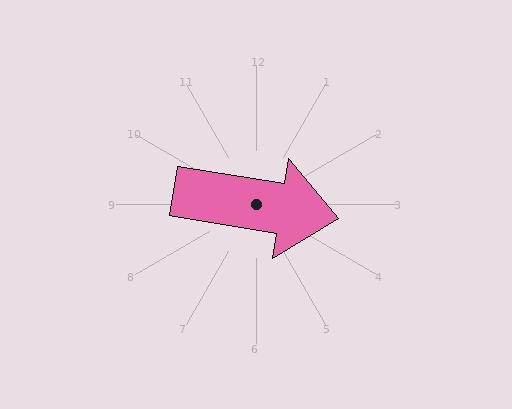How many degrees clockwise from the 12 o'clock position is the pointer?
Approximately 99 degrees.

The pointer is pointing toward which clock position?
Roughly 3 o'clock.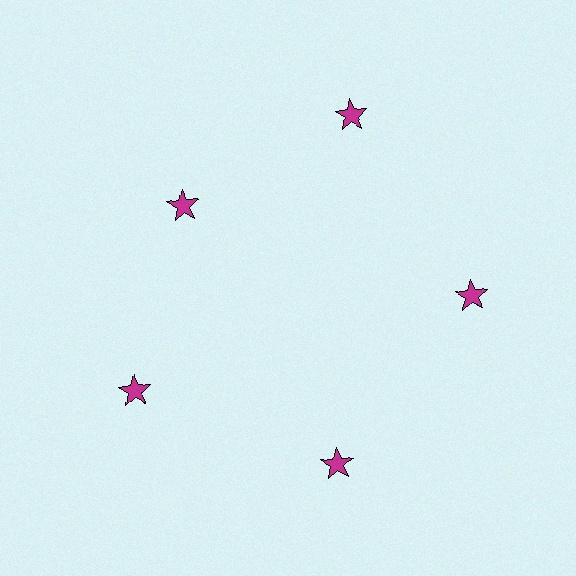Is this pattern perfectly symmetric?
No. The 5 magenta stars are arranged in a ring, but one element near the 10 o'clock position is pulled inward toward the center, breaking the 5-fold rotational symmetry.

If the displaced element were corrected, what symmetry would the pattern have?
It would have 5-fold rotational symmetry — the pattern would map onto itself every 72 degrees.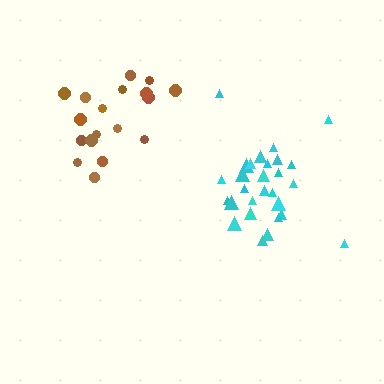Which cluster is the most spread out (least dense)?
Brown.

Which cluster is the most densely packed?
Cyan.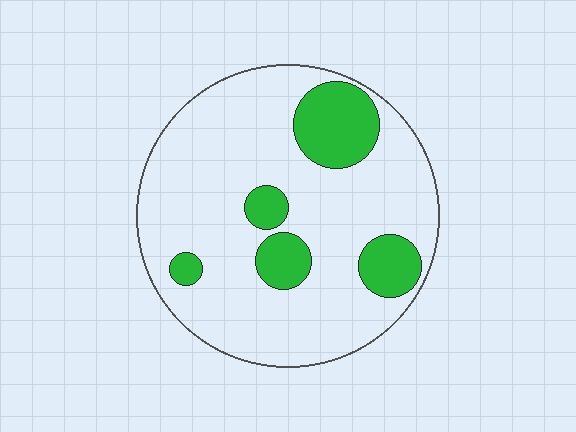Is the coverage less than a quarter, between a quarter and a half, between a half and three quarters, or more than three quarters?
Less than a quarter.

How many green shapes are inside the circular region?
5.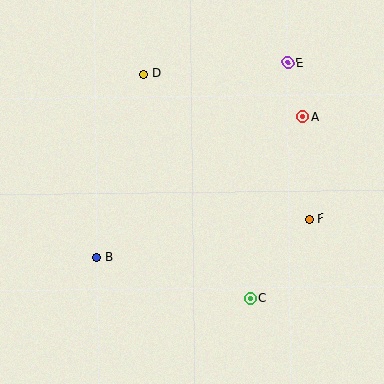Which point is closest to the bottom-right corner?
Point C is closest to the bottom-right corner.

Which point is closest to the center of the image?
Point B at (96, 258) is closest to the center.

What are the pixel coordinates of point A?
Point A is at (303, 117).